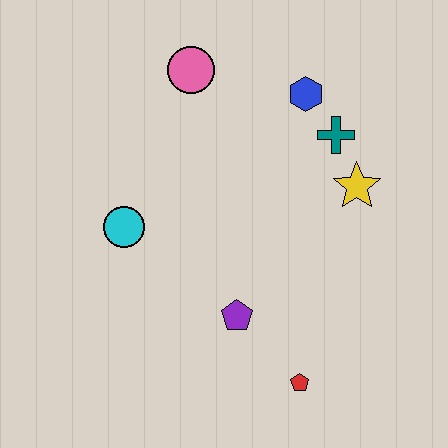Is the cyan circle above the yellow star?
No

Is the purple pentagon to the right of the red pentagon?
No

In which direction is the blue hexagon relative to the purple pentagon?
The blue hexagon is above the purple pentagon.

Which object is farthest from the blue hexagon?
The red pentagon is farthest from the blue hexagon.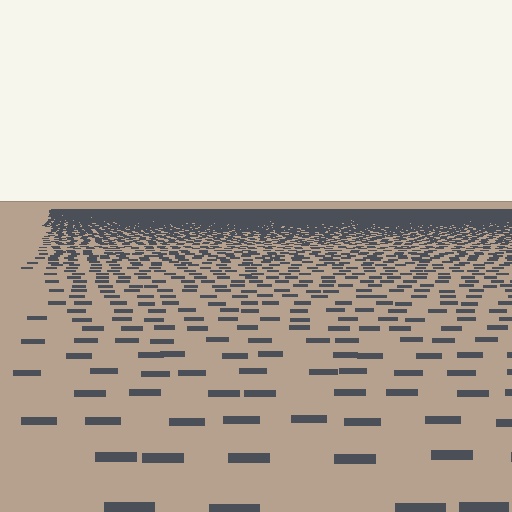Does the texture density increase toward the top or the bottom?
Density increases toward the top.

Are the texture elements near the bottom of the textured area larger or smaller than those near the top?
Larger. Near the bottom, elements are closer to the viewer and appear at a bigger on-screen size.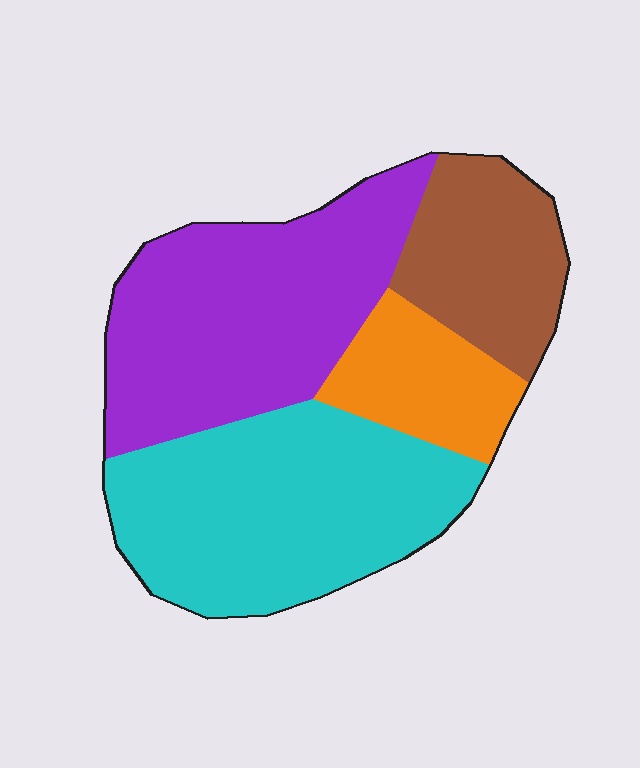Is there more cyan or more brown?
Cyan.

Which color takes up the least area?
Orange, at roughly 15%.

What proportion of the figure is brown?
Brown covers about 15% of the figure.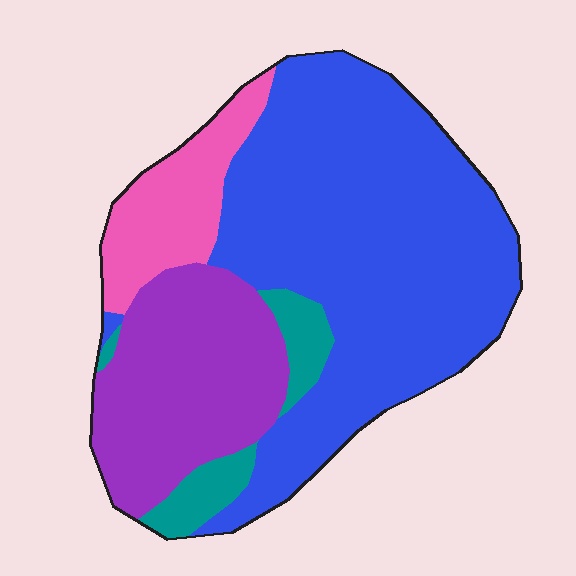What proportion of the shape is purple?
Purple takes up about one quarter (1/4) of the shape.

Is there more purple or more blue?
Blue.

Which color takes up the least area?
Teal, at roughly 5%.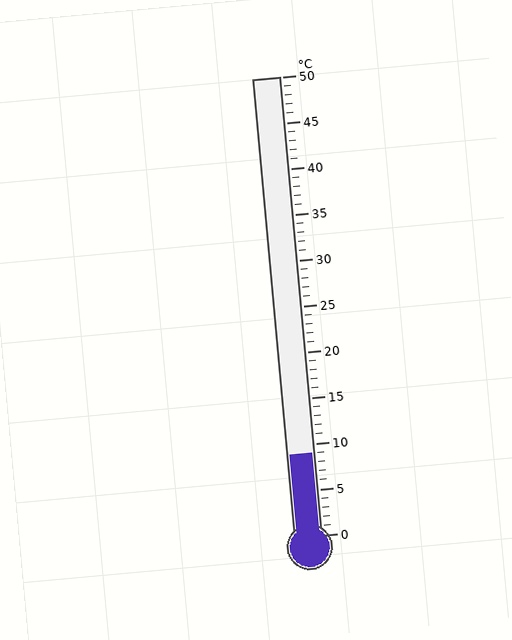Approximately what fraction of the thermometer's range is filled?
The thermometer is filled to approximately 20% of its range.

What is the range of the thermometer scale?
The thermometer scale ranges from 0°C to 50°C.